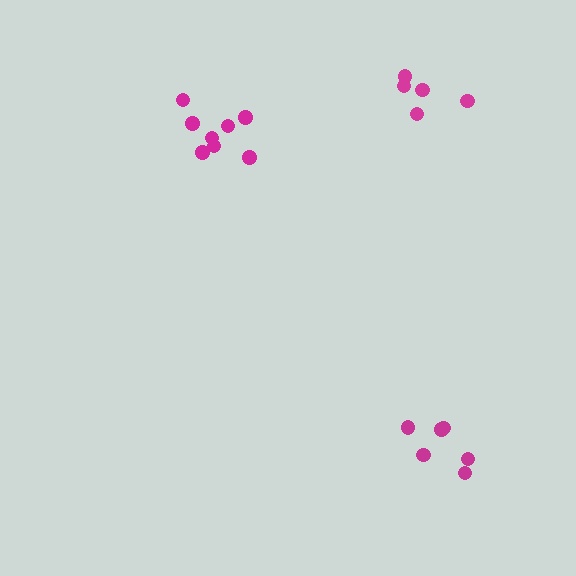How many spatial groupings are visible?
There are 3 spatial groupings.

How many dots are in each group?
Group 1: 5 dots, Group 2: 6 dots, Group 3: 8 dots (19 total).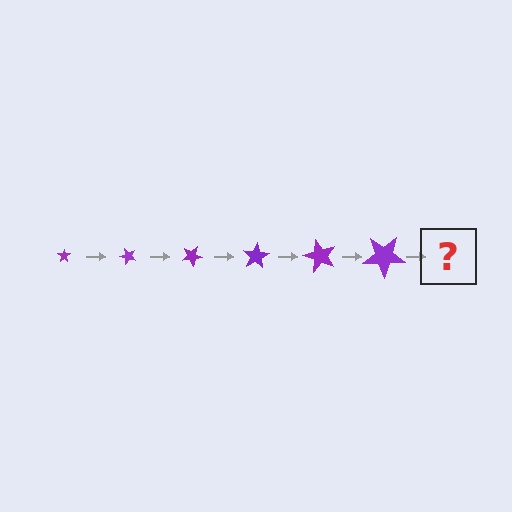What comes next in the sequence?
The next element should be a star, larger than the previous one and rotated 300 degrees from the start.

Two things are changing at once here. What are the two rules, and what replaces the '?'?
The two rules are that the star grows larger each step and it rotates 50 degrees each step. The '?' should be a star, larger than the previous one and rotated 300 degrees from the start.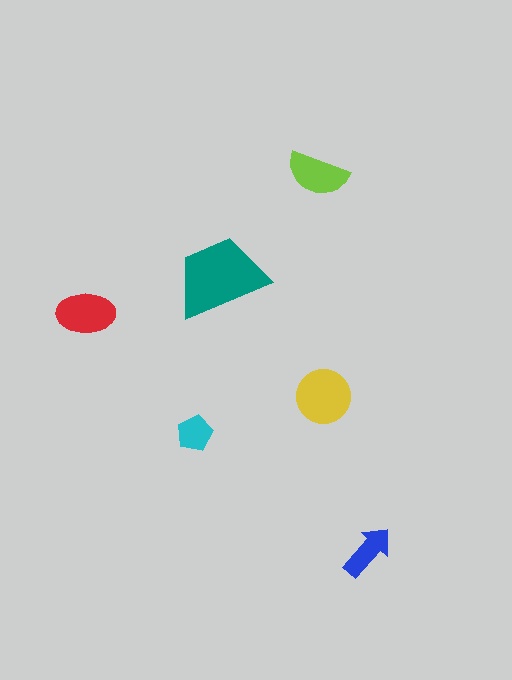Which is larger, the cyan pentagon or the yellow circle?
The yellow circle.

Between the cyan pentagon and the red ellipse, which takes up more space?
The red ellipse.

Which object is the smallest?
The cyan pentagon.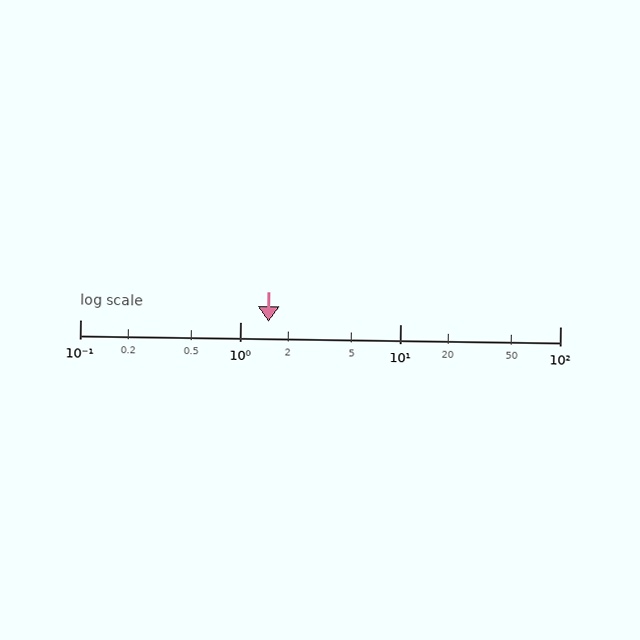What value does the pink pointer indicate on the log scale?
The pointer indicates approximately 1.5.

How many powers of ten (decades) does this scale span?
The scale spans 3 decades, from 0.1 to 100.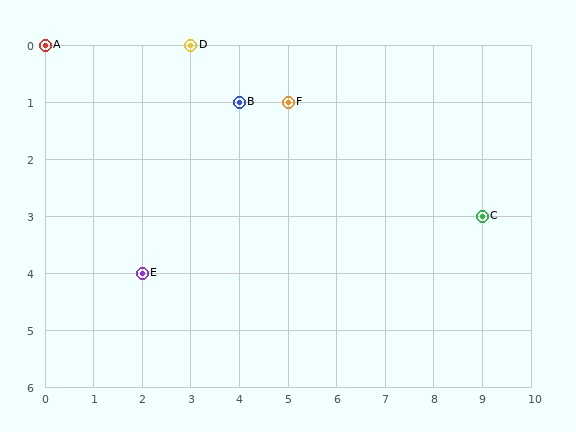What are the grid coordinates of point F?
Point F is at grid coordinates (5, 1).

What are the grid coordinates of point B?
Point B is at grid coordinates (4, 1).